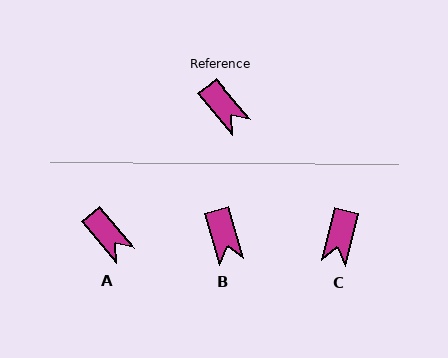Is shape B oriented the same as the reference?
No, it is off by about 24 degrees.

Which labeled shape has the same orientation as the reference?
A.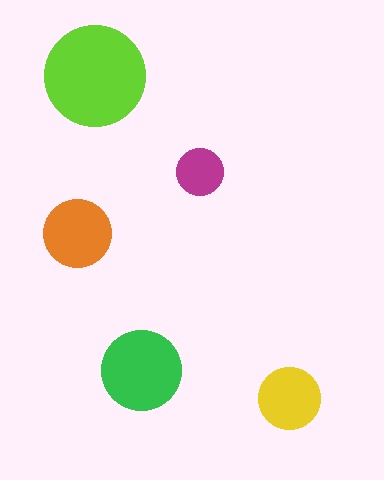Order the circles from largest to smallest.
the lime one, the green one, the orange one, the yellow one, the magenta one.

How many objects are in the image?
There are 5 objects in the image.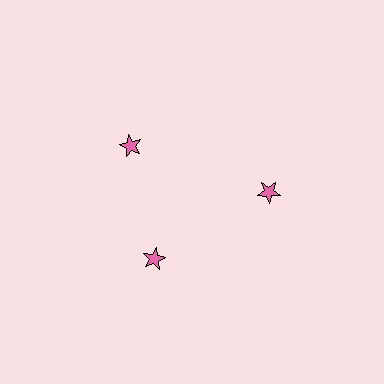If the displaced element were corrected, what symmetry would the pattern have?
It would have 3-fold rotational symmetry — the pattern would map onto itself every 120 degrees.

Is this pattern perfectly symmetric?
No. The 3 pink stars are arranged in a ring, but one element near the 11 o'clock position is rotated out of alignment along the ring, breaking the 3-fold rotational symmetry.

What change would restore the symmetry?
The symmetry would be restored by rotating it back into even spacing with its neighbors so that all 3 stars sit at equal angles and equal distance from the center.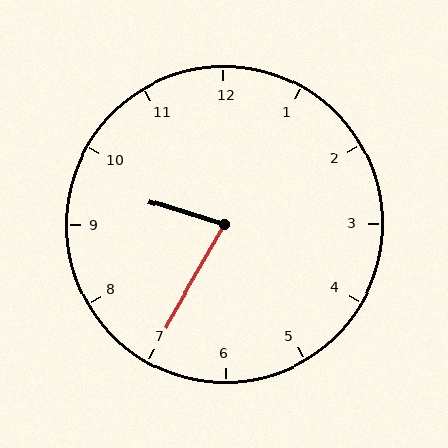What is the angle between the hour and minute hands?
Approximately 78 degrees.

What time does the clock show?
9:35.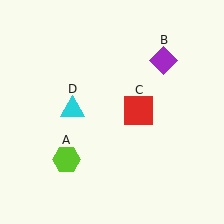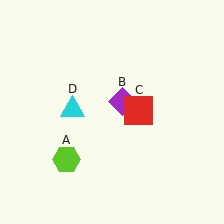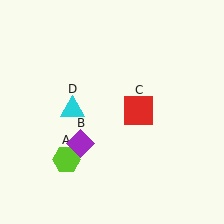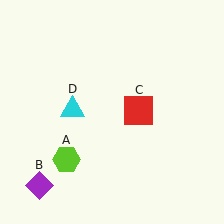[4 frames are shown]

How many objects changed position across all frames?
1 object changed position: purple diamond (object B).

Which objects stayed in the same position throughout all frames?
Lime hexagon (object A) and red square (object C) and cyan triangle (object D) remained stationary.